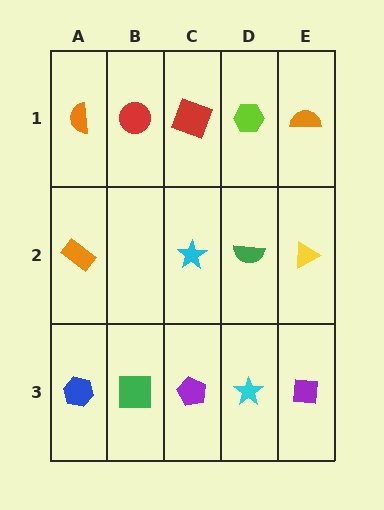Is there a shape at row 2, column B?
No, that cell is empty.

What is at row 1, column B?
A red circle.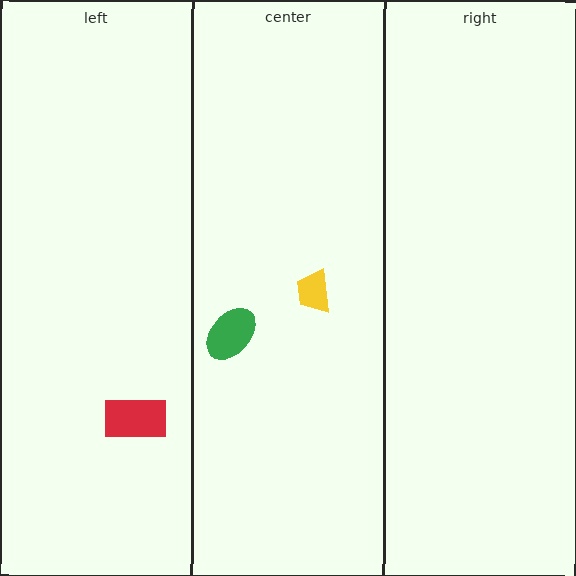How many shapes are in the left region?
1.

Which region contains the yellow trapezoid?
The center region.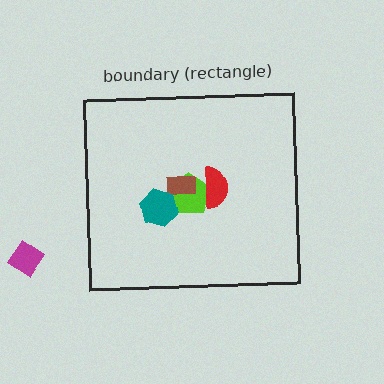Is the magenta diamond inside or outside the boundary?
Outside.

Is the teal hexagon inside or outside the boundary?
Inside.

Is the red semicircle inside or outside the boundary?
Inside.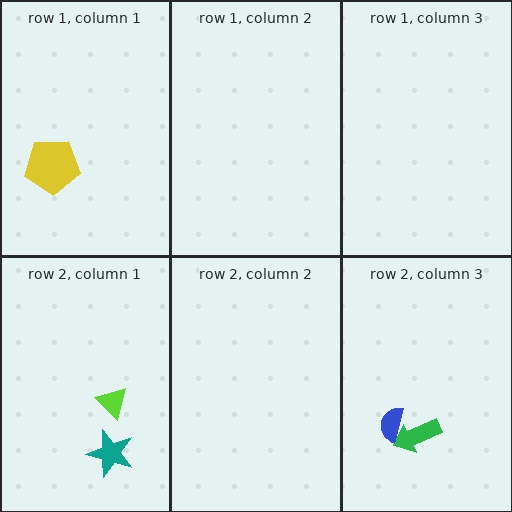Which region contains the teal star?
The row 2, column 1 region.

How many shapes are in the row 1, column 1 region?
1.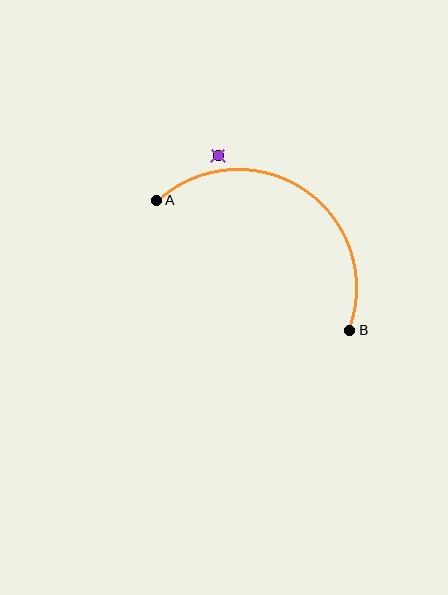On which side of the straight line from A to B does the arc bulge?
The arc bulges above and to the right of the straight line connecting A and B.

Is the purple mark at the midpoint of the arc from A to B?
No — the purple mark does not lie on the arc at all. It sits slightly outside the curve.